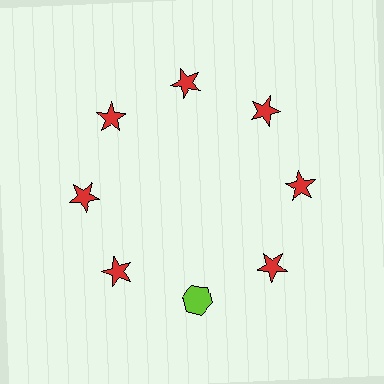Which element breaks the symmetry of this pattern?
The lime hexagon at roughly the 6 o'clock position breaks the symmetry. All other shapes are red stars.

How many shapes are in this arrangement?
There are 8 shapes arranged in a ring pattern.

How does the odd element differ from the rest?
It differs in both color (lime instead of red) and shape (hexagon instead of star).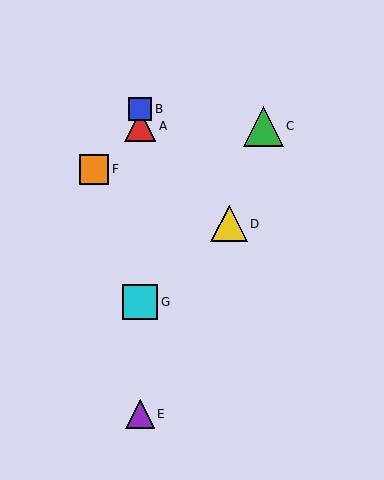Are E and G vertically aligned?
Yes, both are at x≈140.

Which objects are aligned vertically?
Objects A, B, E, G are aligned vertically.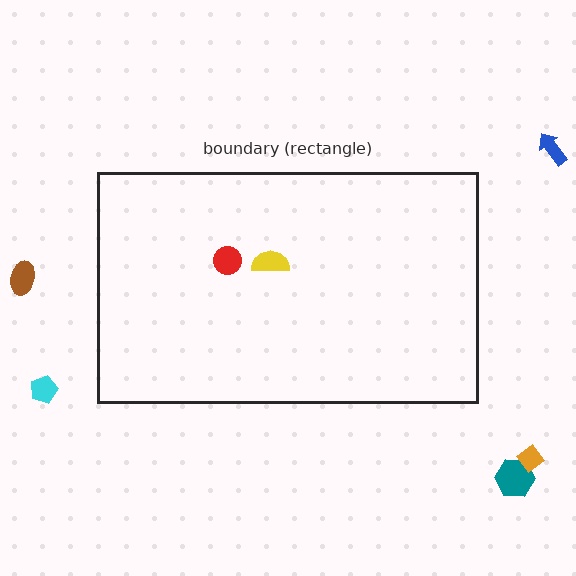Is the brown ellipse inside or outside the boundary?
Outside.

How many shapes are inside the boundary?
2 inside, 5 outside.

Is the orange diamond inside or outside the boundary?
Outside.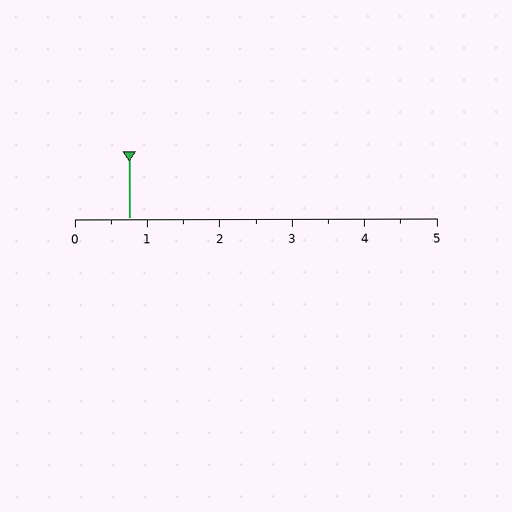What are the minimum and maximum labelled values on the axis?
The axis runs from 0 to 5.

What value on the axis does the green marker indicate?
The marker indicates approximately 0.8.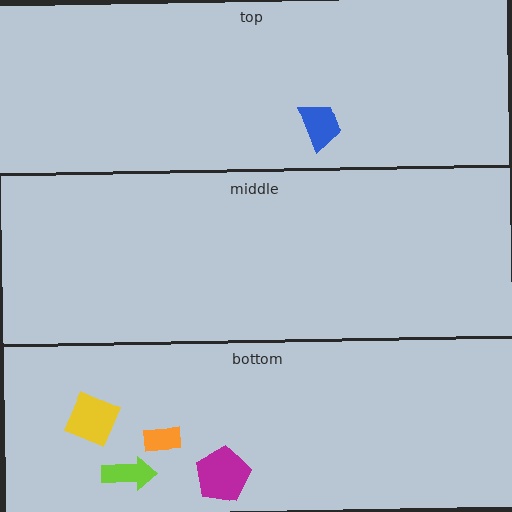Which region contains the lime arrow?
The bottom region.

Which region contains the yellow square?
The bottom region.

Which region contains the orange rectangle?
The bottom region.